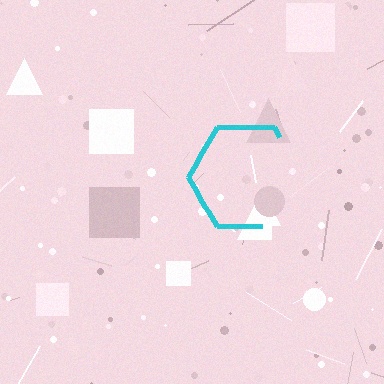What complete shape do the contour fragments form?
The contour fragments form a hexagon.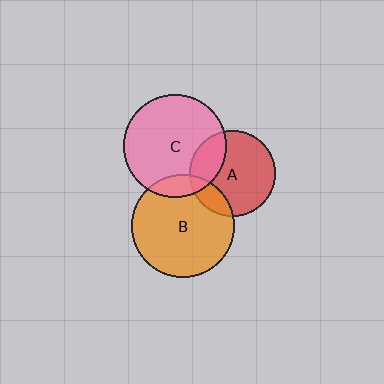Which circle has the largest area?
Circle C (pink).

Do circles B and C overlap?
Yes.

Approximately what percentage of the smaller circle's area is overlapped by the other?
Approximately 10%.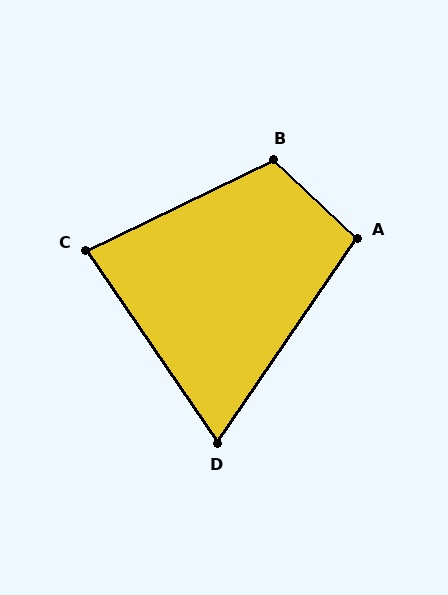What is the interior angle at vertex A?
Approximately 99 degrees (obtuse).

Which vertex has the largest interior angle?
B, at approximately 111 degrees.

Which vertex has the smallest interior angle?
D, at approximately 69 degrees.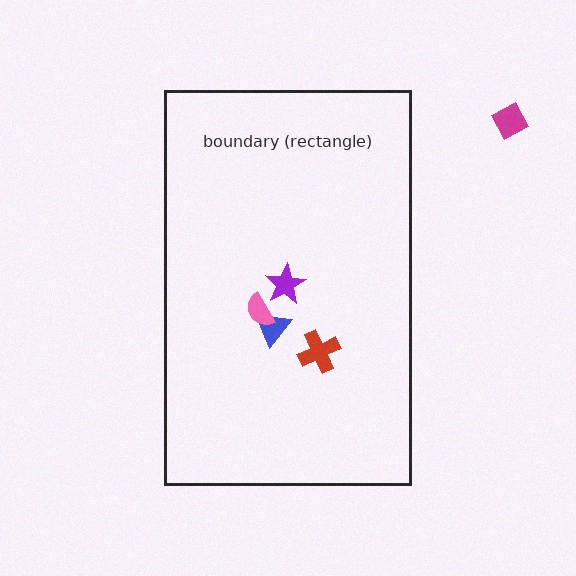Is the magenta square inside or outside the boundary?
Outside.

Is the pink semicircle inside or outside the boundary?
Inside.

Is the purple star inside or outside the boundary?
Inside.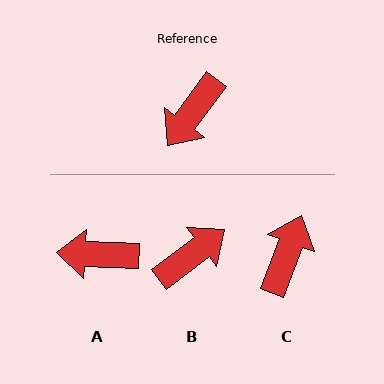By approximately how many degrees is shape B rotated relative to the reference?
Approximately 164 degrees counter-clockwise.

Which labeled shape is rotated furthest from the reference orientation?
C, about 164 degrees away.